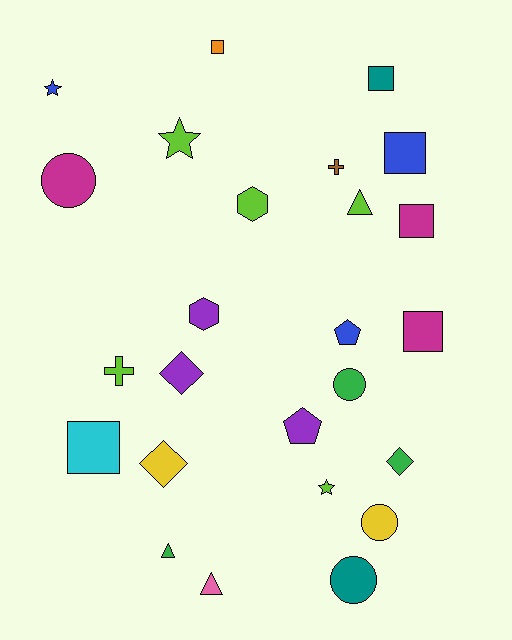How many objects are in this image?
There are 25 objects.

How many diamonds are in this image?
There are 3 diamonds.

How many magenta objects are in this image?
There are 3 magenta objects.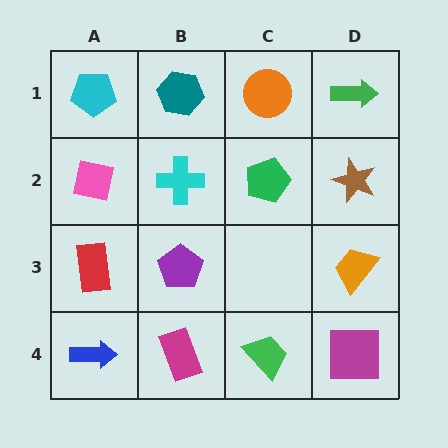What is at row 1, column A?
A cyan pentagon.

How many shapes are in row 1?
4 shapes.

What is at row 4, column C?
A green trapezoid.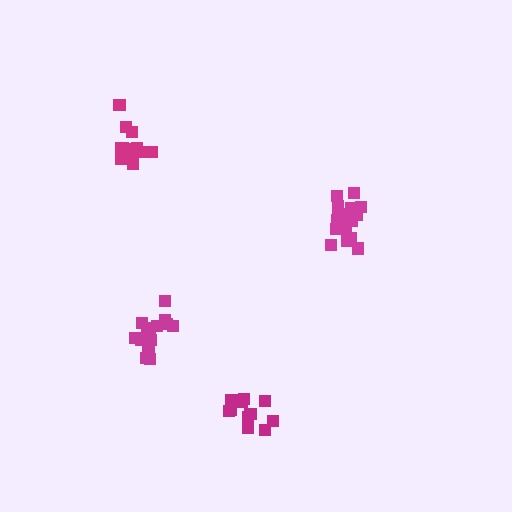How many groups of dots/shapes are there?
There are 4 groups.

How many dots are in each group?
Group 1: 17 dots, Group 2: 14 dots, Group 3: 11 dots, Group 4: 16 dots (58 total).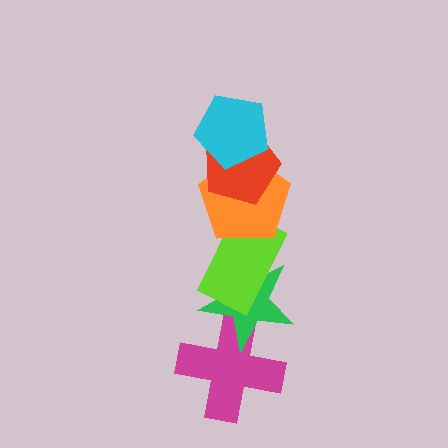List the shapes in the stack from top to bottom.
From top to bottom: the cyan pentagon, the red pentagon, the orange pentagon, the lime rectangle, the green star, the magenta cross.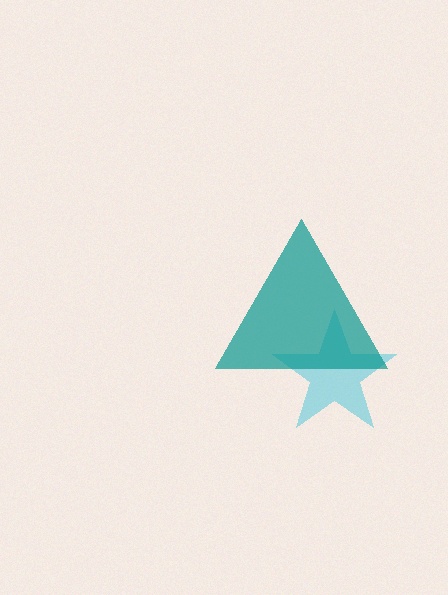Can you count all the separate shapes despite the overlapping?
Yes, there are 2 separate shapes.